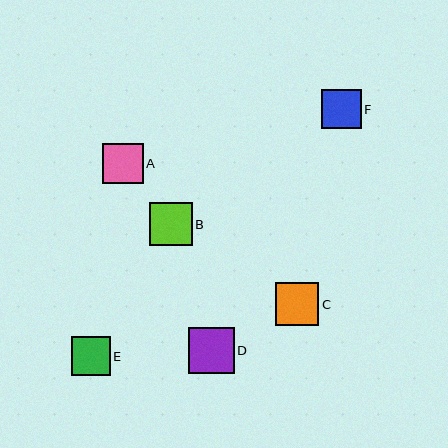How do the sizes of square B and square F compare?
Square B and square F are approximately the same size.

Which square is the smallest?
Square E is the smallest with a size of approximately 39 pixels.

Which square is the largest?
Square D is the largest with a size of approximately 46 pixels.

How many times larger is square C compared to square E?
Square C is approximately 1.1 times the size of square E.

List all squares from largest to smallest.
From largest to smallest: D, C, B, A, F, E.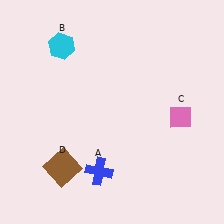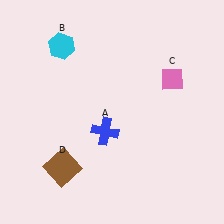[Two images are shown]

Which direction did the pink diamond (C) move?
The pink diamond (C) moved up.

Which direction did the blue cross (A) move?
The blue cross (A) moved up.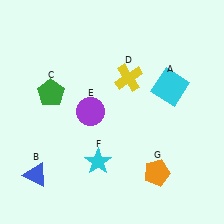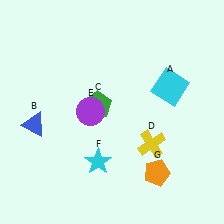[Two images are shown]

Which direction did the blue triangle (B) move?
The blue triangle (B) moved up.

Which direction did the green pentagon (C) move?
The green pentagon (C) moved right.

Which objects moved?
The objects that moved are: the blue triangle (B), the green pentagon (C), the yellow cross (D).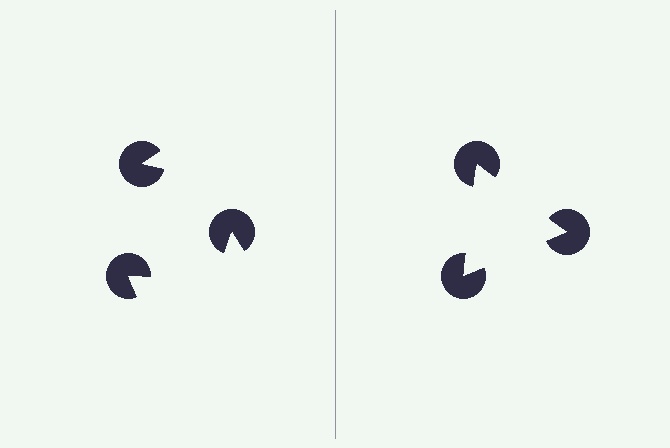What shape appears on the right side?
An illusory triangle.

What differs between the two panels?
The pac-man discs are positioned identically on both sides; only the wedge orientations differ. On the right they align to a triangle; on the left they are misaligned.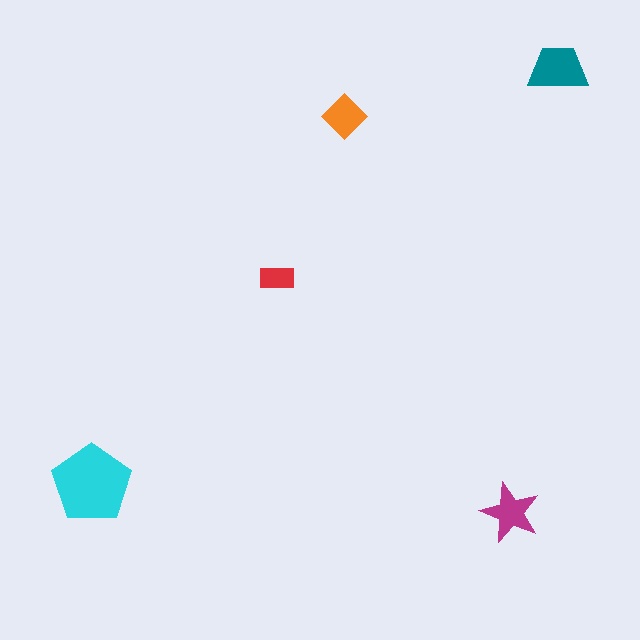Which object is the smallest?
The red rectangle.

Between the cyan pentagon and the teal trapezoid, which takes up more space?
The cyan pentagon.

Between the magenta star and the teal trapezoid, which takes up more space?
The teal trapezoid.